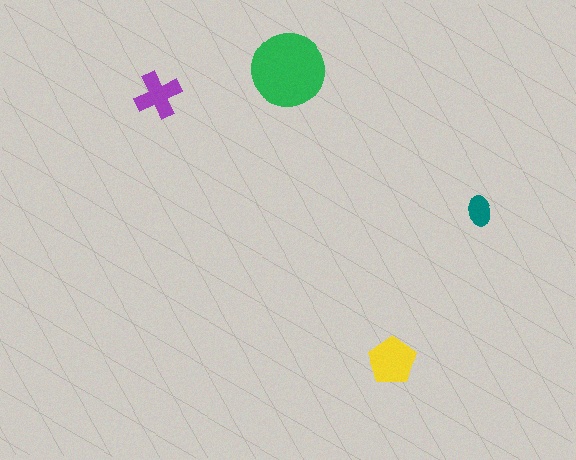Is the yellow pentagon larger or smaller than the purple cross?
Larger.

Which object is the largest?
The green circle.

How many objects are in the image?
There are 4 objects in the image.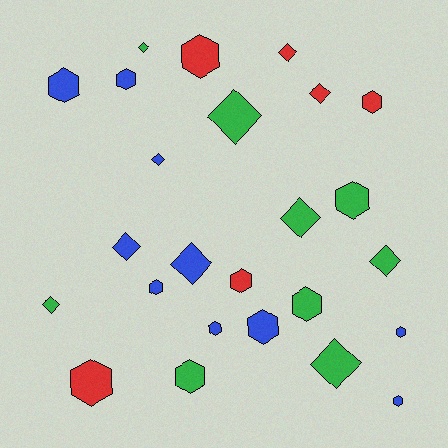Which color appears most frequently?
Blue, with 10 objects.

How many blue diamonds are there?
There are 3 blue diamonds.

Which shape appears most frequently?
Hexagon, with 14 objects.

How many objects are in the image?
There are 25 objects.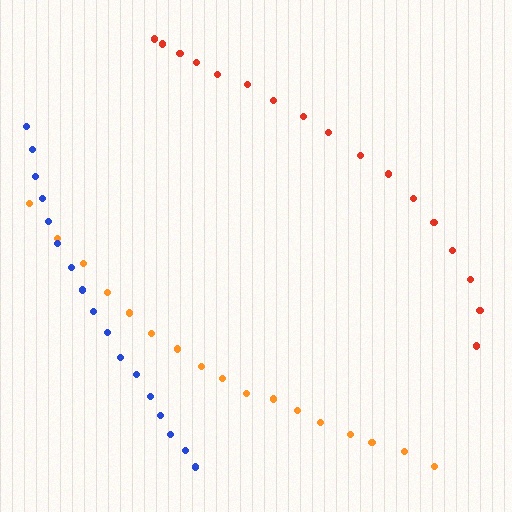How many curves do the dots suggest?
There are 3 distinct paths.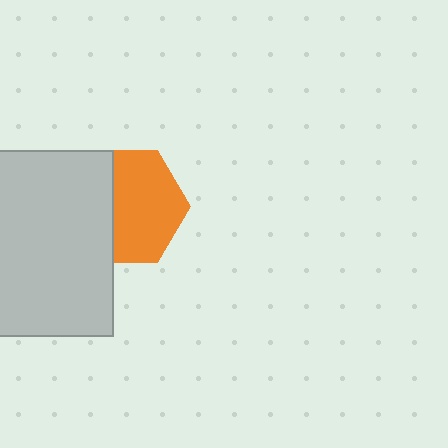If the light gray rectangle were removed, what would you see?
You would see the complete orange hexagon.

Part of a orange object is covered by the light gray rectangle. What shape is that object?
It is a hexagon.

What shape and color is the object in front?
The object in front is a light gray rectangle.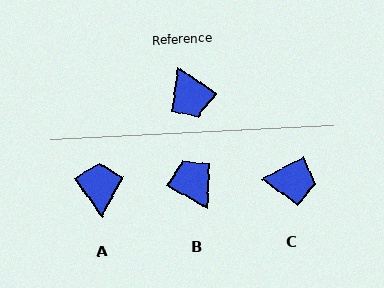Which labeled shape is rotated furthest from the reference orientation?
B, about 174 degrees away.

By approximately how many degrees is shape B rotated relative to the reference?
Approximately 174 degrees clockwise.